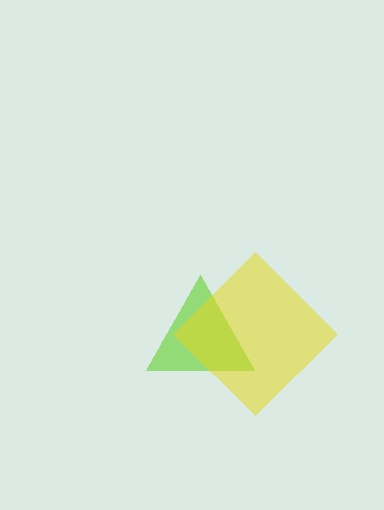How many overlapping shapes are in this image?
There are 2 overlapping shapes in the image.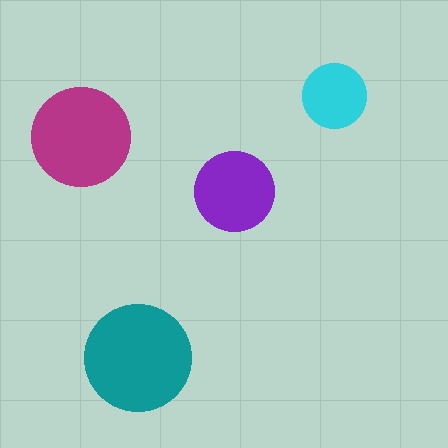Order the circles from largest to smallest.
the teal one, the magenta one, the purple one, the cyan one.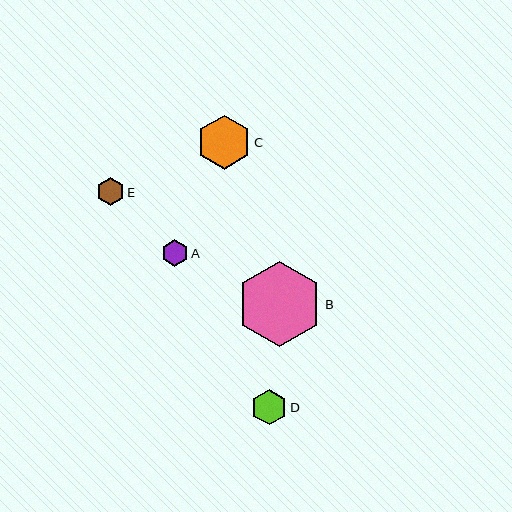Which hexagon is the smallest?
Hexagon A is the smallest with a size of approximately 27 pixels.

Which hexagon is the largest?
Hexagon B is the largest with a size of approximately 85 pixels.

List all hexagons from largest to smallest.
From largest to smallest: B, C, D, E, A.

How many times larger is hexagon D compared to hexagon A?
Hexagon D is approximately 1.3 times the size of hexagon A.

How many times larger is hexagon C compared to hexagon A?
Hexagon C is approximately 2.0 times the size of hexagon A.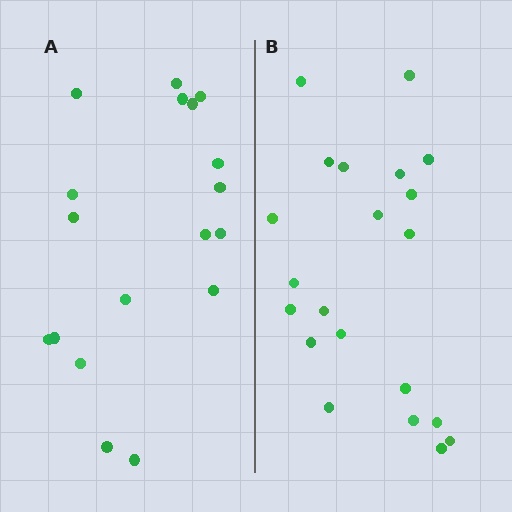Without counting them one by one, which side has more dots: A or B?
Region B (the right region) has more dots.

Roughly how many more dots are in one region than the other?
Region B has just a few more — roughly 2 or 3 more dots than region A.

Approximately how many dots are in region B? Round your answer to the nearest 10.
About 20 dots. (The exact count is 21, which rounds to 20.)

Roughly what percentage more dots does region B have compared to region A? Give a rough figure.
About 15% more.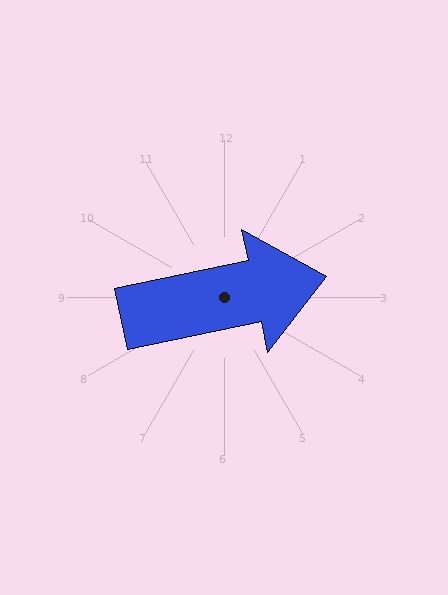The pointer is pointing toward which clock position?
Roughly 3 o'clock.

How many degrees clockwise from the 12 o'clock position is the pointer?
Approximately 78 degrees.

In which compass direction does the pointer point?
East.